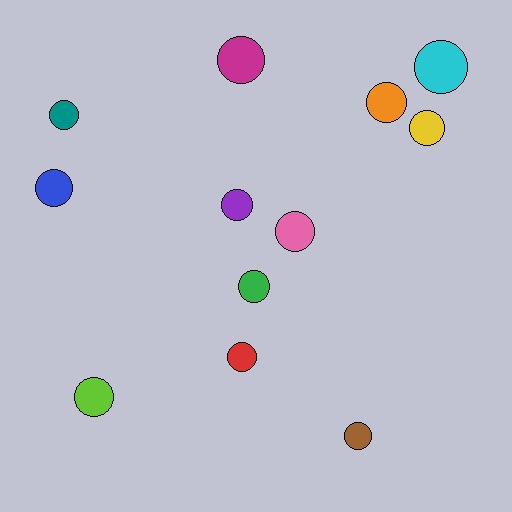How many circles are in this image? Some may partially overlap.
There are 12 circles.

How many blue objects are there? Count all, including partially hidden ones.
There is 1 blue object.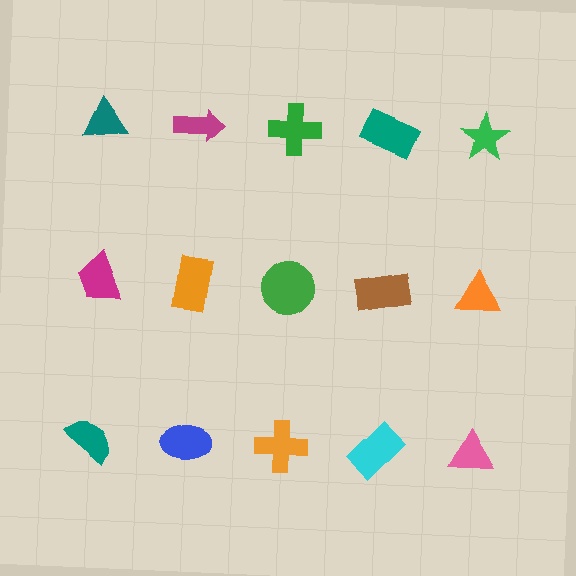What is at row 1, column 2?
A magenta arrow.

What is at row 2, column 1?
A magenta trapezoid.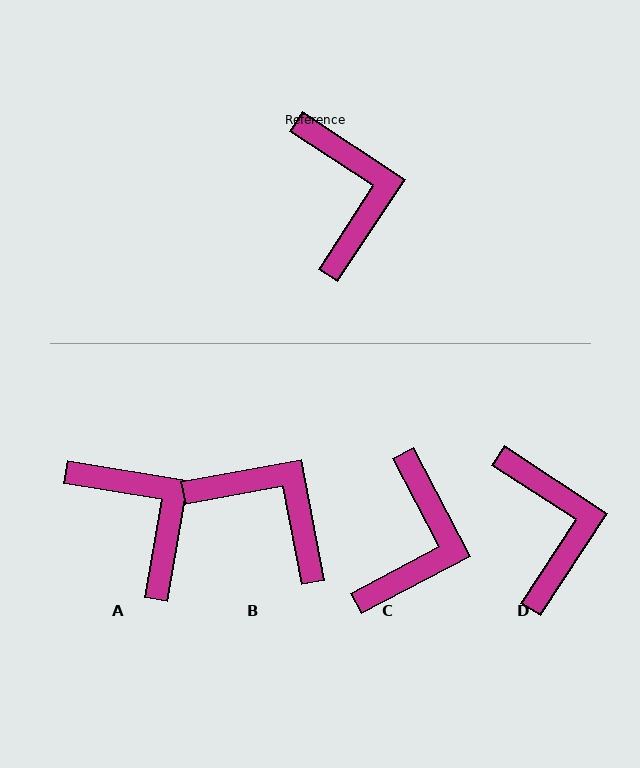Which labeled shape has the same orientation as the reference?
D.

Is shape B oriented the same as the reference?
No, it is off by about 44 degrees.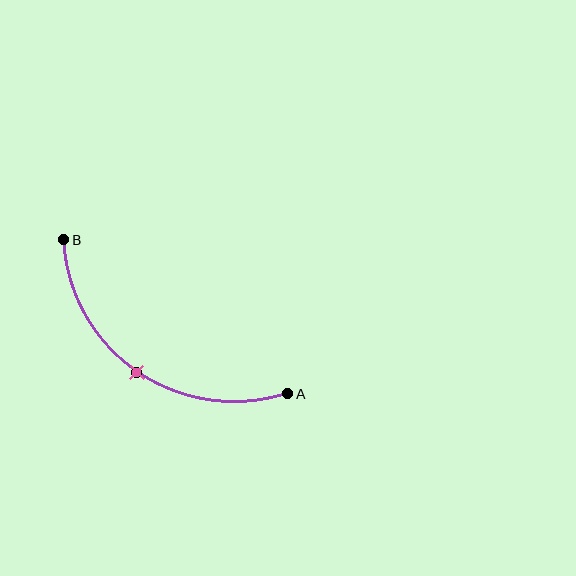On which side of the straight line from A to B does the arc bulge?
The arc bulges below and to the left of the straight line connecting A and B.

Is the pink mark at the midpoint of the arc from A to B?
Yes. The pink mark lies on the arc at equal arc-length from both A and B — it is the arc midpoint.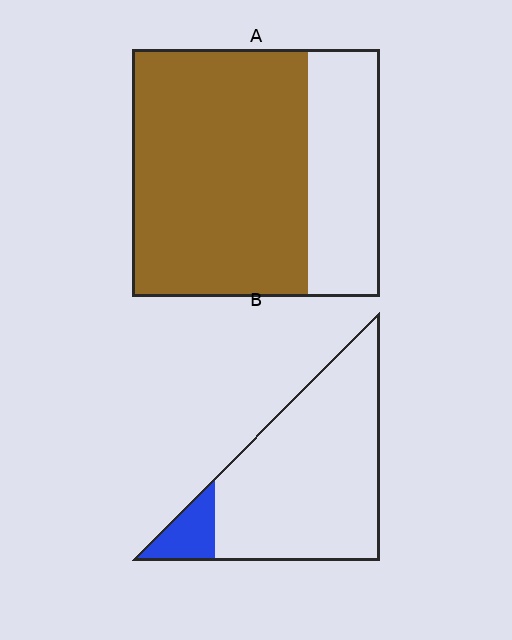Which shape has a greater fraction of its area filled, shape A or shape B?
Shape A.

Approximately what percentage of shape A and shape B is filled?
A is approximately 70% and B is approximately 10%.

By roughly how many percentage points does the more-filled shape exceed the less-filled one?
By roughly 60 percentage points (A over B).